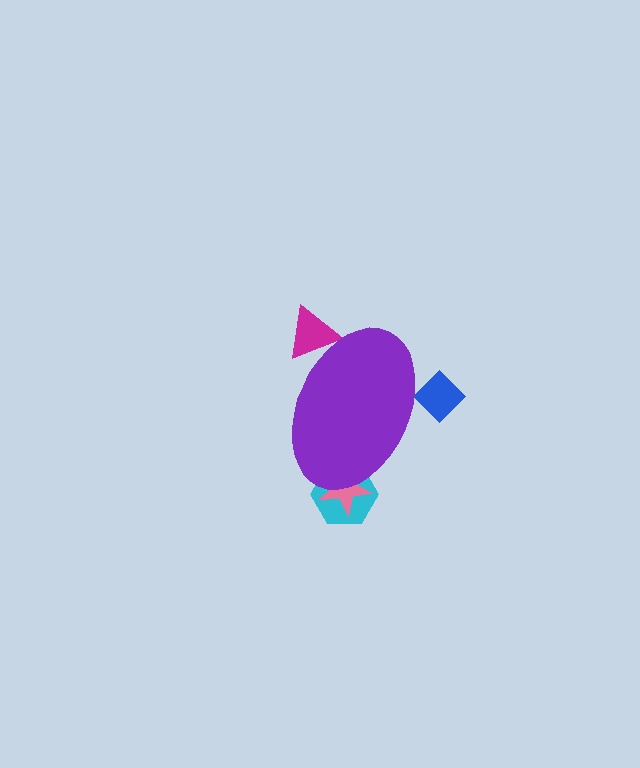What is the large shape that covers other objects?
A purple ellipse.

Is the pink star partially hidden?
Yes, the pink star is partially hidden behind the purple ellipse.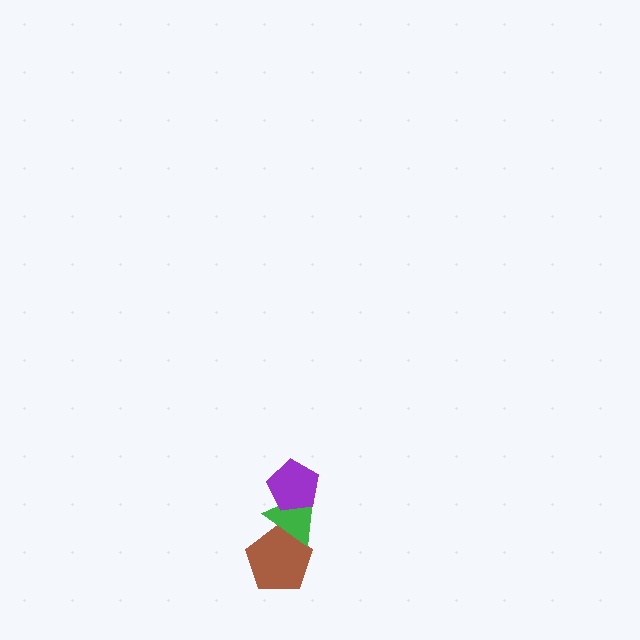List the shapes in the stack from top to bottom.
From top to bottom: the purple pentagon, the green triangle, the brown pentagon.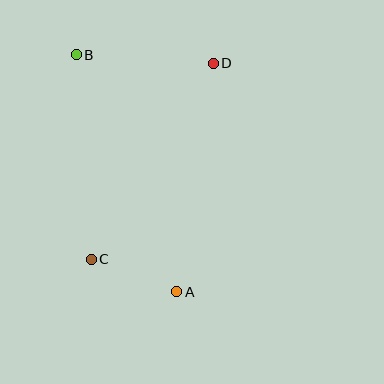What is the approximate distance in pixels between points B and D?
The distance between B and D is approximately 137 pixels.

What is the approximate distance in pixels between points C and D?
The distance between C and D is approximately 231 pixels.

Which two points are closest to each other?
Points A and C are closest to each other.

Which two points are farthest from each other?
Points A and B are farthest from each other.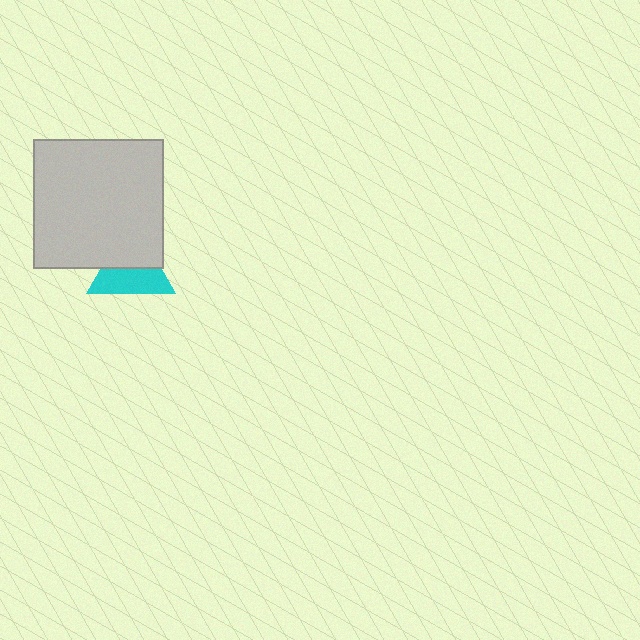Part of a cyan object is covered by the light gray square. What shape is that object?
It is a triangle.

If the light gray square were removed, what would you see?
You would see the complete cyan triangle.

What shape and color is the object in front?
The object in front is a light gray square.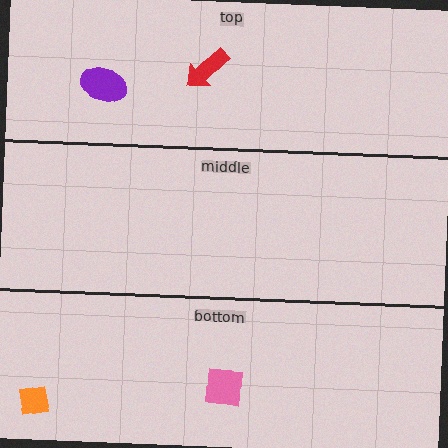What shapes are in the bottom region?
The orange square, the pink square.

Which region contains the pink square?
The bottom region.